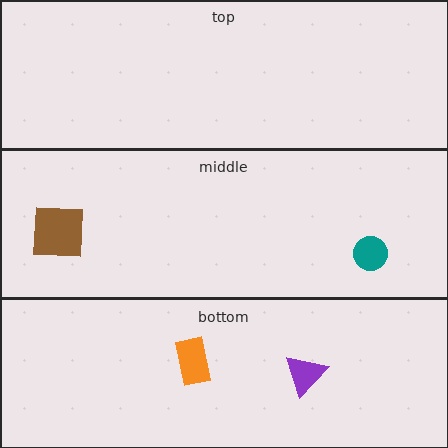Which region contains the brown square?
The middle region.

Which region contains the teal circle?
The middle region.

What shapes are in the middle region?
The brown square, the teal circle.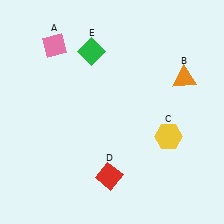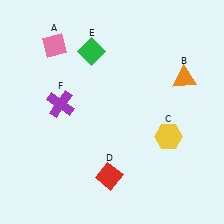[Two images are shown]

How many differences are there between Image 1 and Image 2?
There is 1 difference between the two images.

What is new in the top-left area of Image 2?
A purple cross (F) was added in the top-left area of Image 2.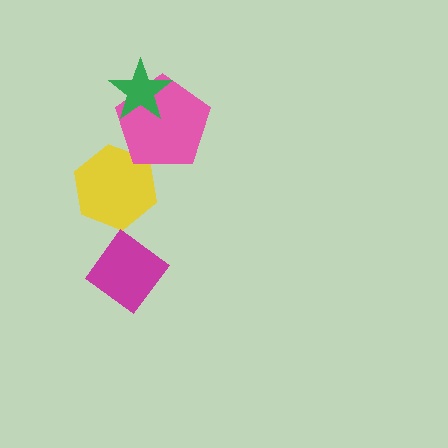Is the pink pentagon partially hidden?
Yes, it is partially covered by another shape.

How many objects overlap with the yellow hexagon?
1 object overlaps with the yellow hexagon.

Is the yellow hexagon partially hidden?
Yes, it is partially covered by another shape.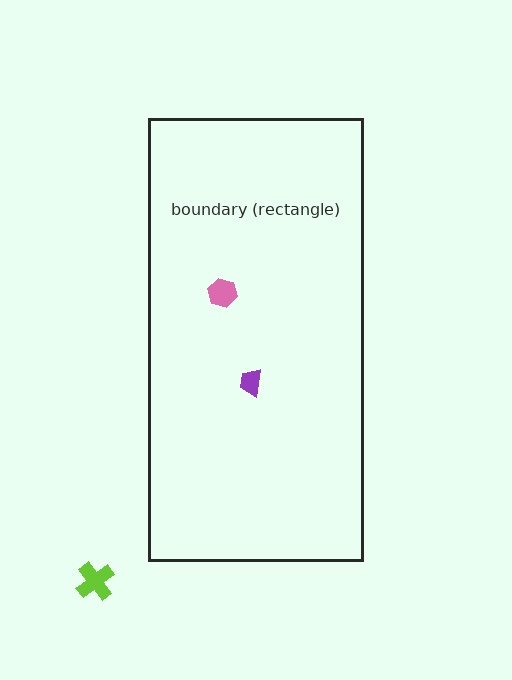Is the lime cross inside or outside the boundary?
Outside.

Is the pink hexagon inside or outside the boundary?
Inside.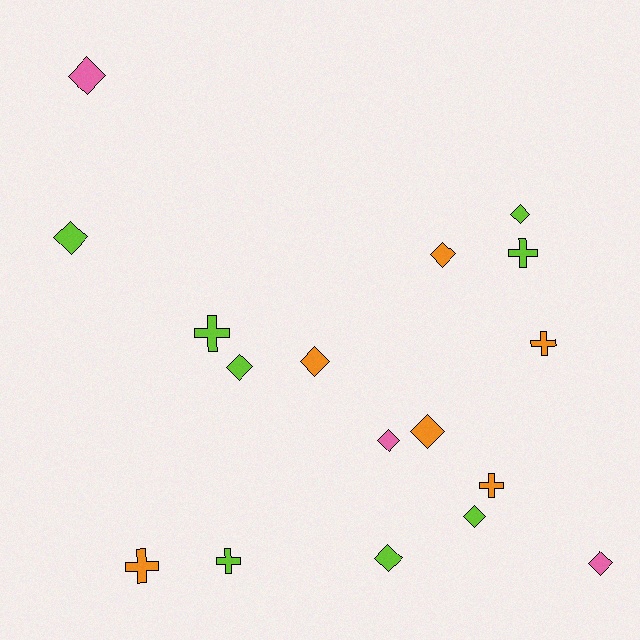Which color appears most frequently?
Lime, with 8 objects.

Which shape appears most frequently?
Diamond, with 11 objects.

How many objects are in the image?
There are 17 objects.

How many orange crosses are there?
There are 3 orange crosses.